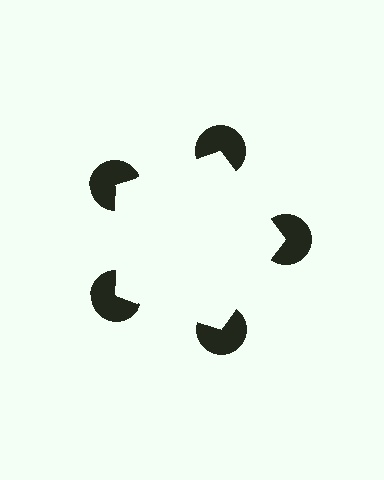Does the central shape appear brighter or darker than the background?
It typically appears slightly brighter than the background, even though no actual brightness change is drawn.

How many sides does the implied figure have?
5 sides.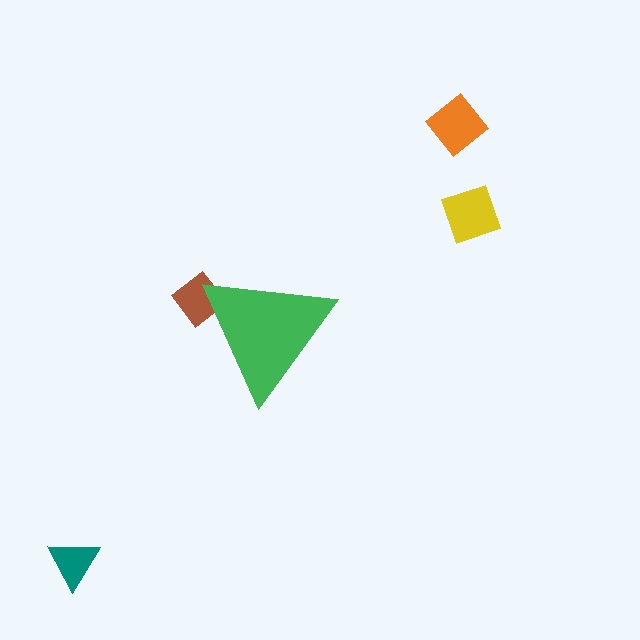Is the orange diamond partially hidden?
No, the orange diamond is fully visible.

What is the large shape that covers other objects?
A green triangle.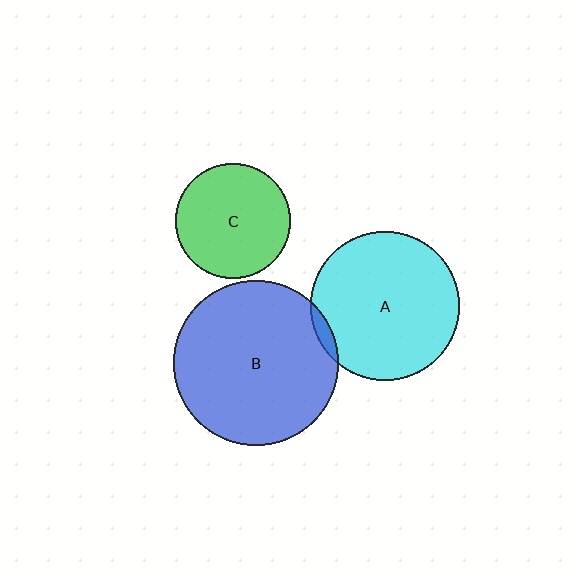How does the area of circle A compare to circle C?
Approximately 1.7 times.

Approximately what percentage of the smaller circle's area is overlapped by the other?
Approximately 5%.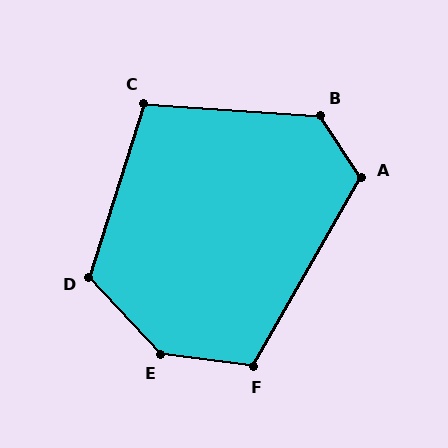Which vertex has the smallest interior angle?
C, at approximately 104 degrees.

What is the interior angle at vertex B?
Approximately 127 degrees (obtuse).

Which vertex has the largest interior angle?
E, at approximately 140 degrees.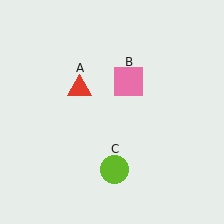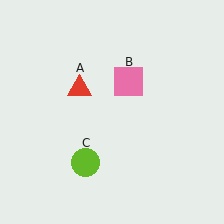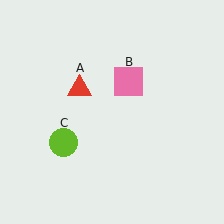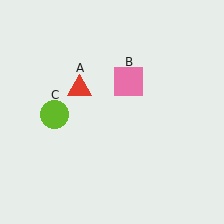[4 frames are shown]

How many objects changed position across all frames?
1 object changed position: lime circle (object C).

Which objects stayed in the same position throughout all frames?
Red triangle (object A) and pink square (object B) remained stationary.